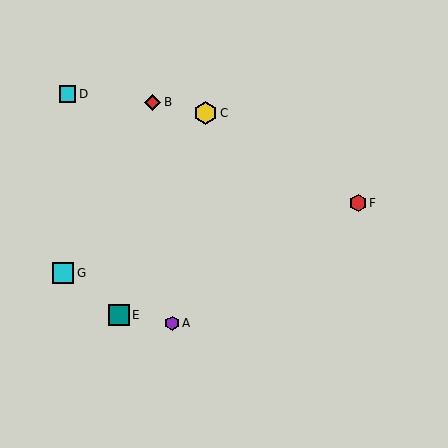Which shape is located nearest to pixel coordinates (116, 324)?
The teal square (labeled E) at (119, 315) is nearest to that location.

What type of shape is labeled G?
Shape G is a cyan square.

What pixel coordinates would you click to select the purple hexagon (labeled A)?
Click at (172, 323) to select the purple hexagon A.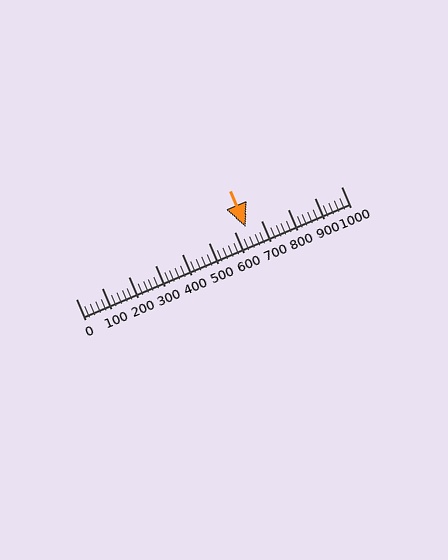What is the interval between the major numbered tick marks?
The major tick marks are spaced 100 units apart.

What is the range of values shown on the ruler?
The ruler shows values from 0 to 1000.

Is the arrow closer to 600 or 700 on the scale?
The arrow is closer to 600.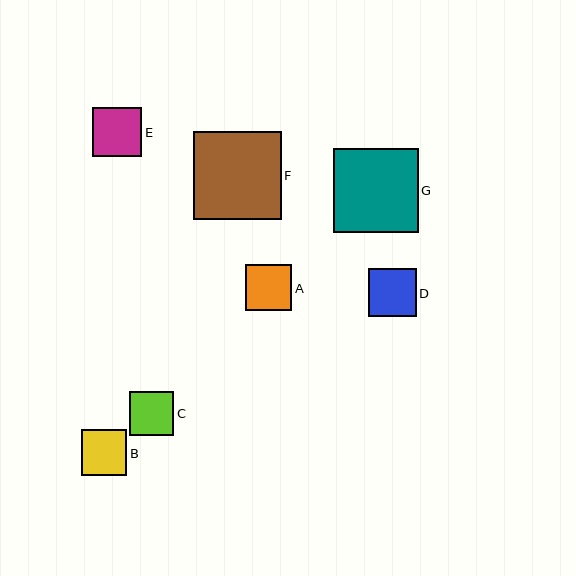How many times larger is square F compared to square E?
Square F is approximately 1.8 times the size of square E.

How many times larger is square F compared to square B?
Square F is approximately 1.9 times the size of square B.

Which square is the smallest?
Square C is the smallest with a size of approximately 44 pixels.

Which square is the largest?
Square F is the largest with a size of approximately 88 pixels.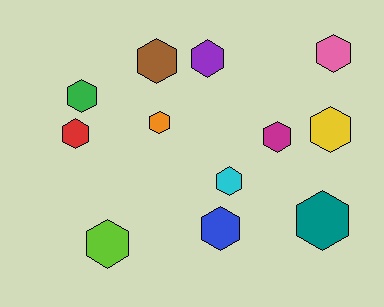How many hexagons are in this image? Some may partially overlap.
There are 12 hexagons.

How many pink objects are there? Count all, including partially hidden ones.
There is 1 pink object.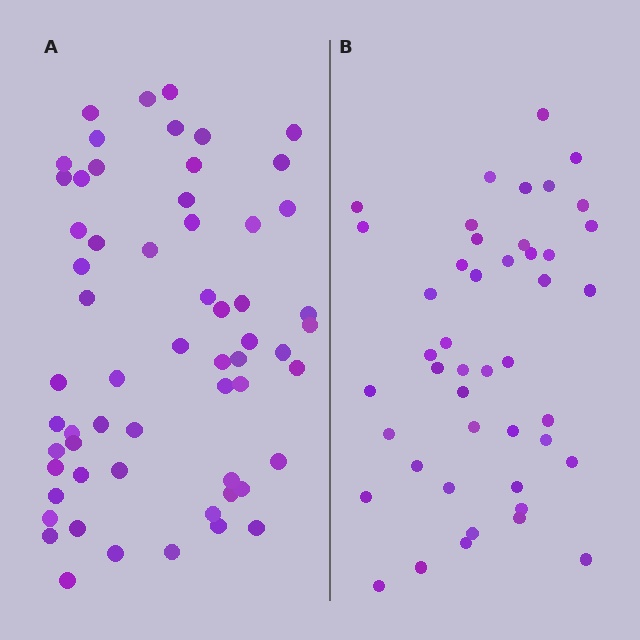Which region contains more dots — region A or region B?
Region A (the left region) has more dots.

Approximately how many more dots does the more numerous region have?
Region A has approximately 15 more dots than region B.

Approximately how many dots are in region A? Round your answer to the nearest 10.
About 60 dots.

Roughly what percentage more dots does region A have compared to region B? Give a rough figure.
About 35% more.